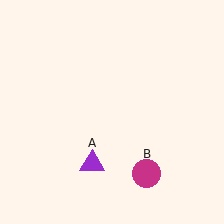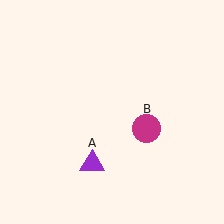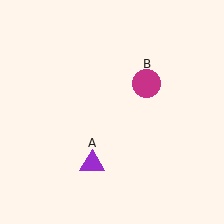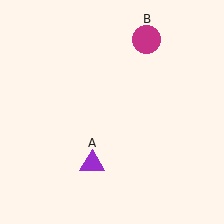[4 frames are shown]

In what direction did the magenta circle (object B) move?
The magenta circle (object B) moved up.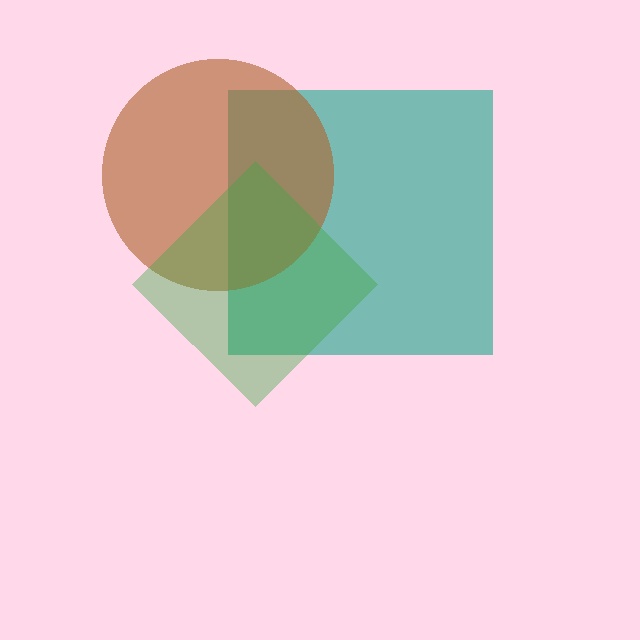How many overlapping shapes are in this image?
There are 3 overlapping shapes in the image.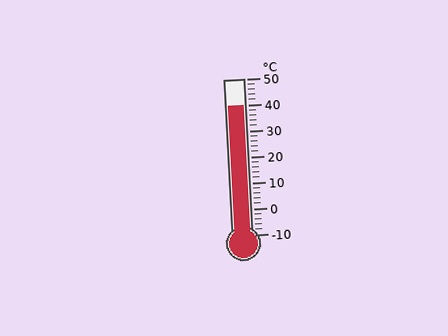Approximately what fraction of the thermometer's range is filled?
The thermometer is filled to approximately 85% of its range.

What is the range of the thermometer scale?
The thermometer scale ranges from -10°C to 50°C.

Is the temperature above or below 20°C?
The temperature is above 20°C.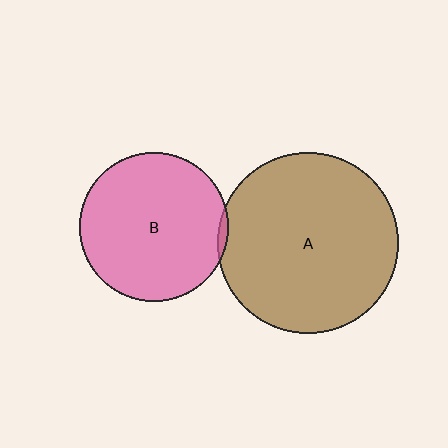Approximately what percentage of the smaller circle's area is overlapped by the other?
Approximately 5%.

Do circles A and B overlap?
Yes.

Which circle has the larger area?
Circle A (brown).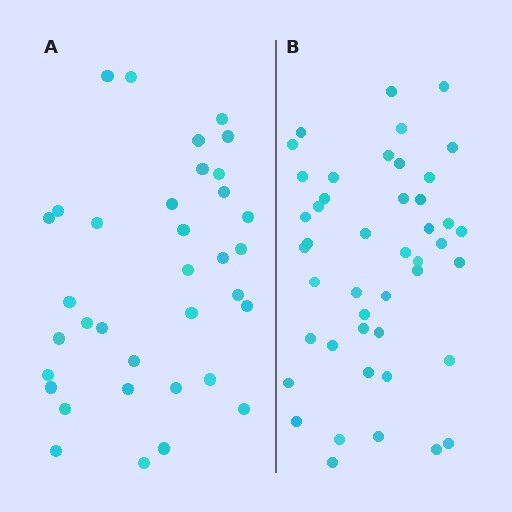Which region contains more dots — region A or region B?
Region B (the right region) has more dots.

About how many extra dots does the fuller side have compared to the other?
Region B has roughly 10 or so more dots than region A.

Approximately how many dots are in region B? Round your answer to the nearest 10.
About 40 dots. (The exact count is 45, which rounds to 40.)